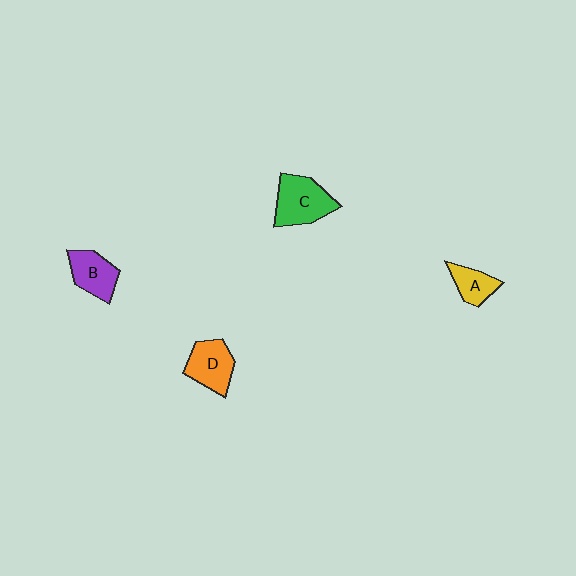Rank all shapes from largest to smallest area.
From largest to smallest: C (green), D (orange), B (purple), A (yellow).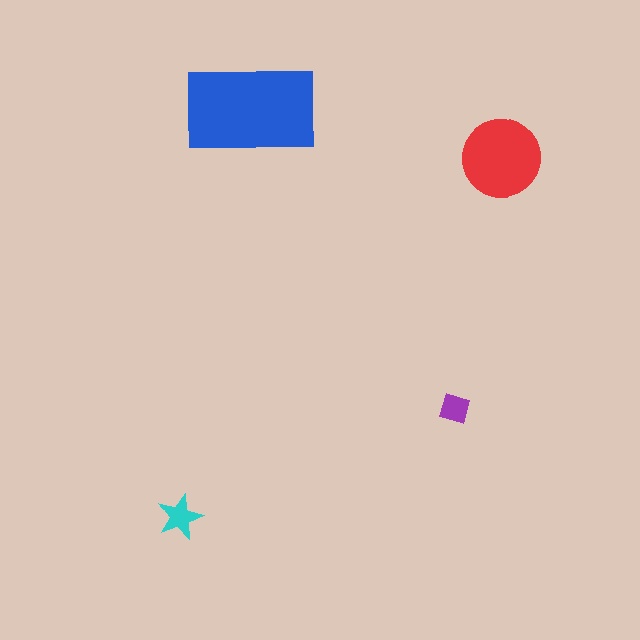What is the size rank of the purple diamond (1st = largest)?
4th.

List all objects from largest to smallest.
The blue rectangle, the red circle, the cyan star, the purple diamond.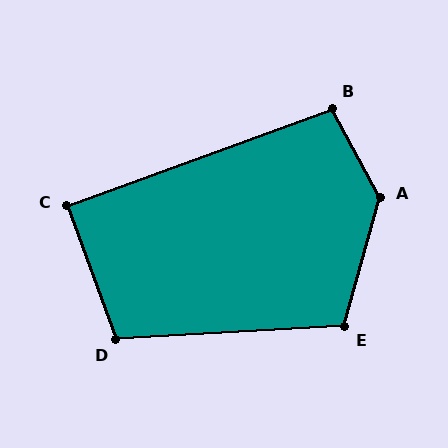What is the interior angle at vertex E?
Approximately 109 degrees (obtuse).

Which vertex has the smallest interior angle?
C, at approximately 90 degrees.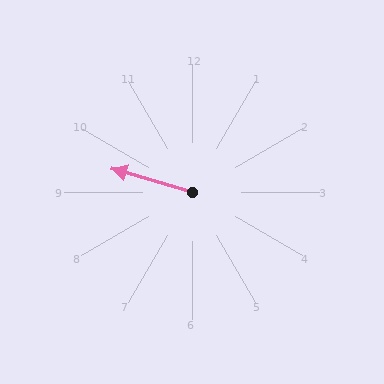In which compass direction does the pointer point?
West.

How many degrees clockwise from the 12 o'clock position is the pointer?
Approximately 286 degrees.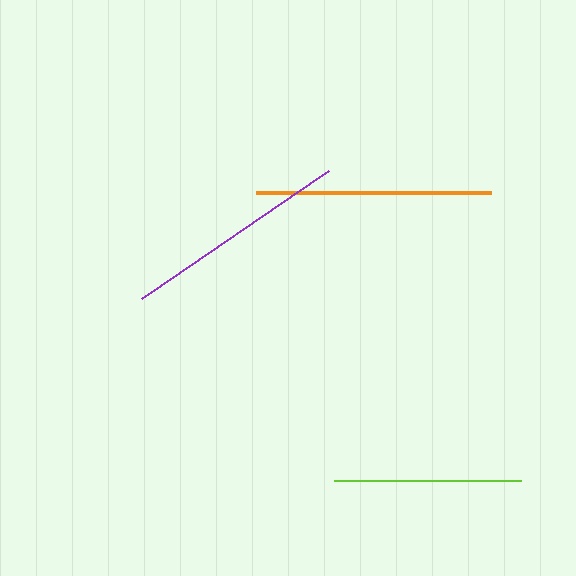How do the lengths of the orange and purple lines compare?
The orange and purple lines are approximately the same length.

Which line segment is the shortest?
The lime line is the shortest at approximately 187 pixels.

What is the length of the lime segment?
The lime segment is approximately 187 pixels long.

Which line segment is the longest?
The orange line is the longest at approximately 235 pixels.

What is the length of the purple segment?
The purple segment is approximately 226 pixels long.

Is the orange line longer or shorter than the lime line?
The orange line is longer than the lime line.